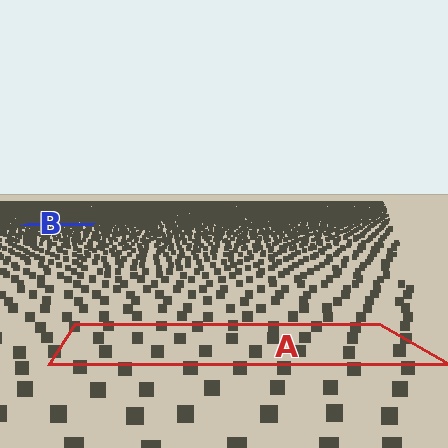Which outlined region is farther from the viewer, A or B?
Region B is farther from the viewer — the texture elements inside it appear smaller and more densely packed.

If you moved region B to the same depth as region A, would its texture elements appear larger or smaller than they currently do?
They would appear larger. At a closer depth, the same texture elements are projected at a bigger on-screen size.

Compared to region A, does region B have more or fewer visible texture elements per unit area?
Region B has more texture elements per unit area — they are packed more densely because it is farther away.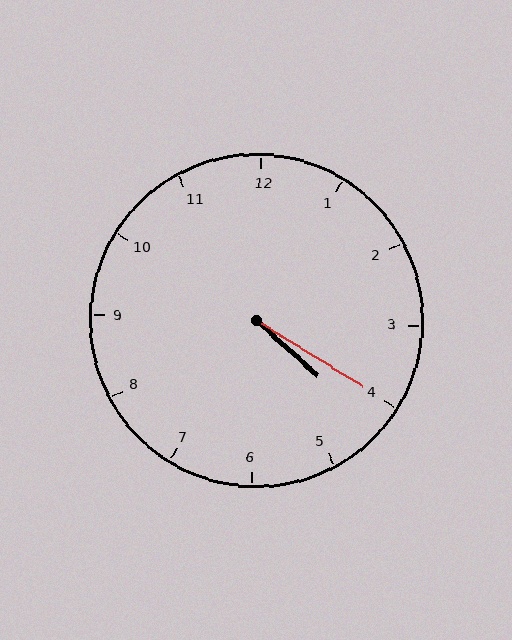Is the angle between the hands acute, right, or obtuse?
It is acute.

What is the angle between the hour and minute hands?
Approximately 10 degrees.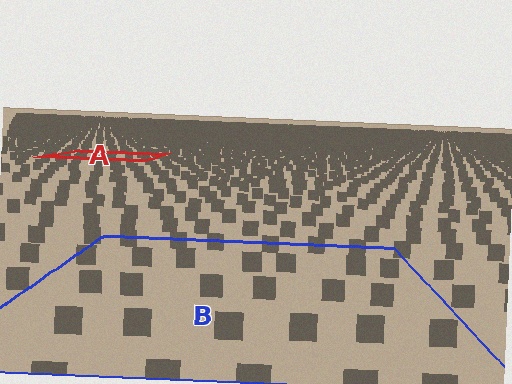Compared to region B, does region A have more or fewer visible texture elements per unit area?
Region A has more texture elements per unit area — they are packed more densely because it is farther away.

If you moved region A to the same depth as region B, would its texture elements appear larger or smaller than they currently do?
They would appear larger. At a closer depth, the same texture elements are projected at a bigger on-screen size.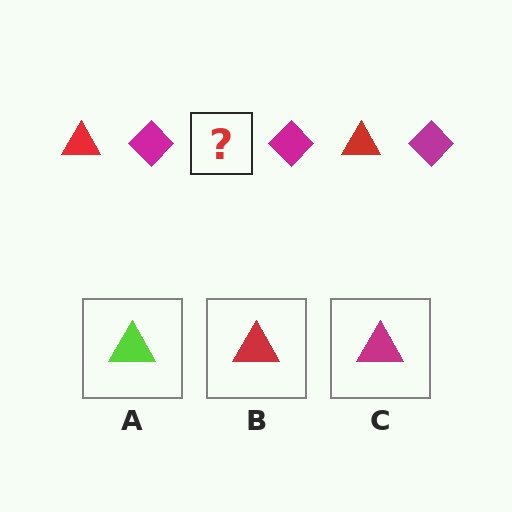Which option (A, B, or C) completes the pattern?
B.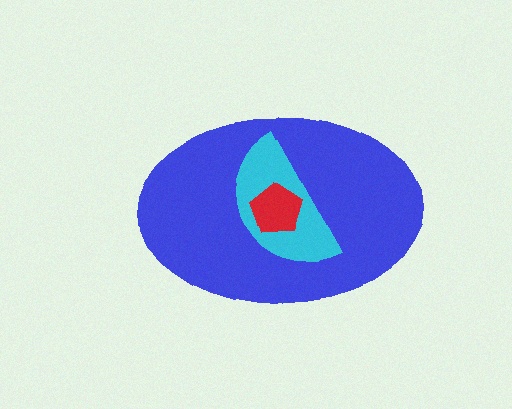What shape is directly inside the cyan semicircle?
The red pentagon.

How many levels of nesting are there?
3.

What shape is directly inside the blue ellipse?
The cyan semicircle.